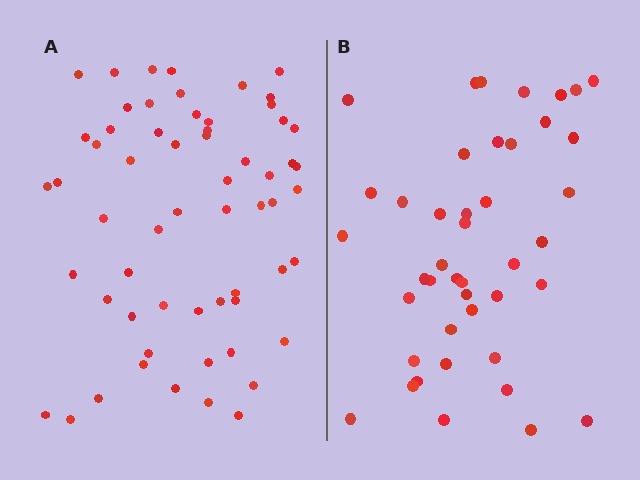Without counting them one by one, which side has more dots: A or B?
Region A (the left region) has more dots.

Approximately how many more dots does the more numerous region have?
Region A has approximately 15 more dots than region B.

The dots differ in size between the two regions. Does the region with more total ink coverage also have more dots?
No. Region B has more total ink coverage because its dots are larger, but region A actually contains more individual dots. Total area can be misleading — the number of items is what matters here.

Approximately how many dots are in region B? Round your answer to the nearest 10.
About 40 dots. (The exact count is 43, which rounds to 40.)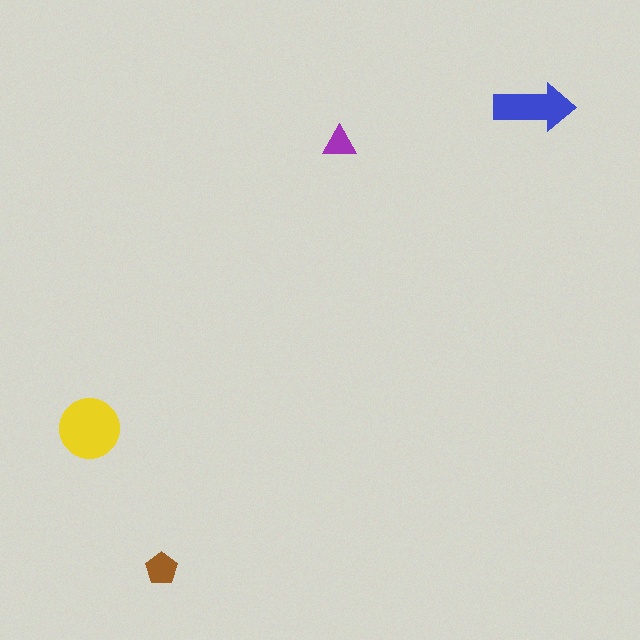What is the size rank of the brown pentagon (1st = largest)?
3rd.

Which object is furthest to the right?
The blue arrow is rightmost.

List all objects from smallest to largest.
The purple triangle, the brown pentagon, the blue arrow, the yellow circle.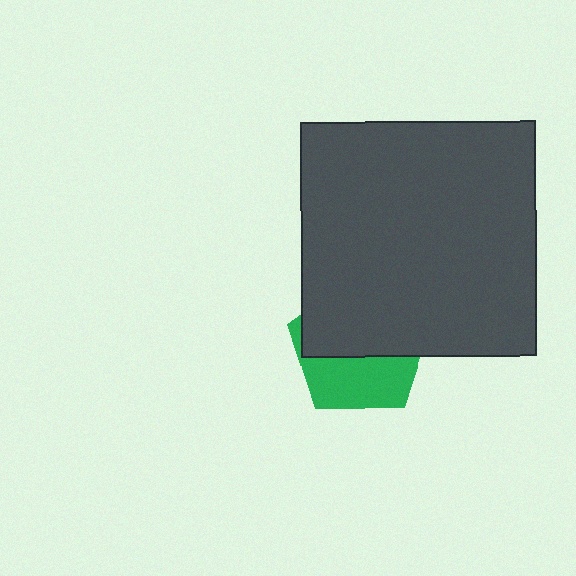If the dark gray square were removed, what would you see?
You would see the complete green pentagon.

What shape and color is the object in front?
The object in front is a dark gray square.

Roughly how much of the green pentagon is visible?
A small part of it is visible (roughly 43%).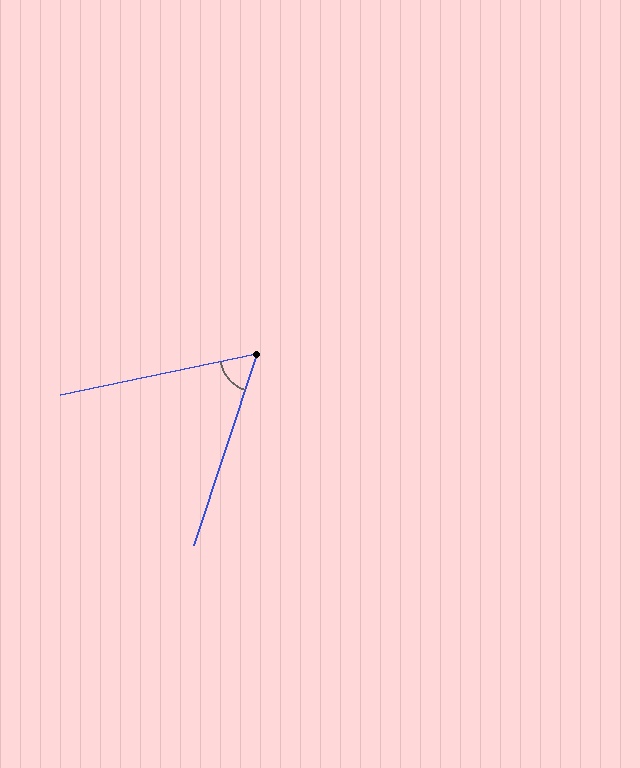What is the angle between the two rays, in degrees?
Approximately 60 degrees.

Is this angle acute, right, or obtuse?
It is acute.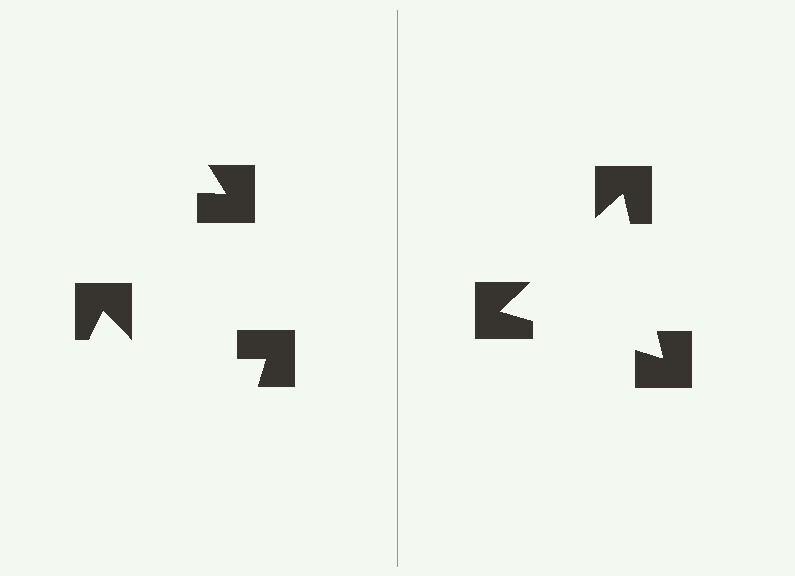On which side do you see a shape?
An illusory triangle appears on the right side. On the left side the wedge cuts are rotated, so no coherent shape forms.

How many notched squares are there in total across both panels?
6 — 3 on each side.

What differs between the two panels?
The notched squares are positioned identically on both sides; only the wedge orientations differ. On the right they align to a triangle; on the left they are misaligned.